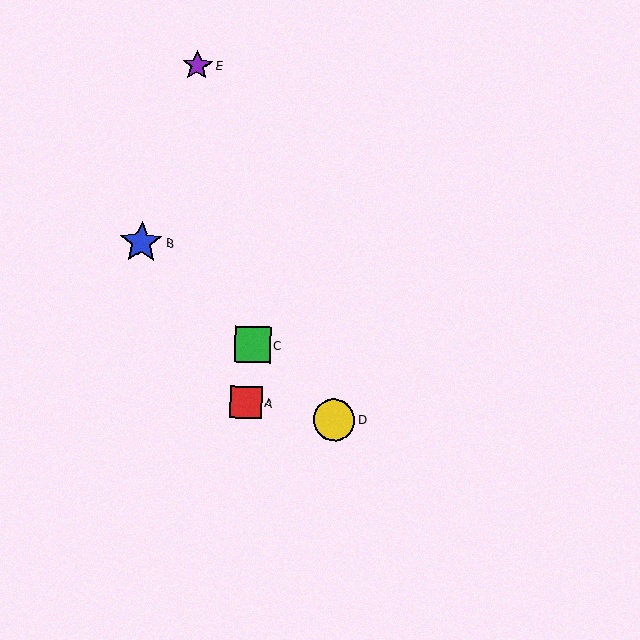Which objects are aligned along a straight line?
Objects B, C, D are aligned along a straight line.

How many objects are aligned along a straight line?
3 objects (B, C, D) are aligned along a straight line.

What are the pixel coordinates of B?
Object B is at (141, 242).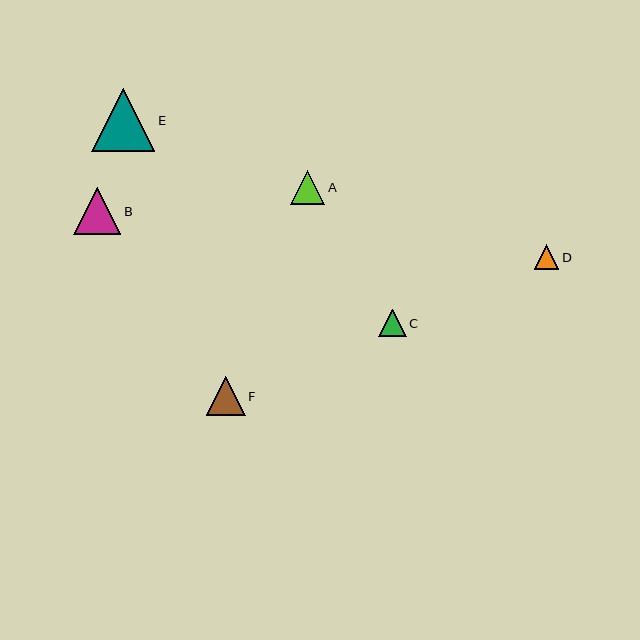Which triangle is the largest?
Triangle E is the largest with a size of approximately 63 pixels.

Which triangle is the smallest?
Triangle D is the smallest with a size of approximately 25 pixels.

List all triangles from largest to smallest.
From largest to smallest: E, B, F, A, C, D.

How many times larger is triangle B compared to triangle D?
Triangle B is approximately 1.9 times the size of triangle D.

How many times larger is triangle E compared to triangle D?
Triangle E is approximately 2.5 times the size of triangle D.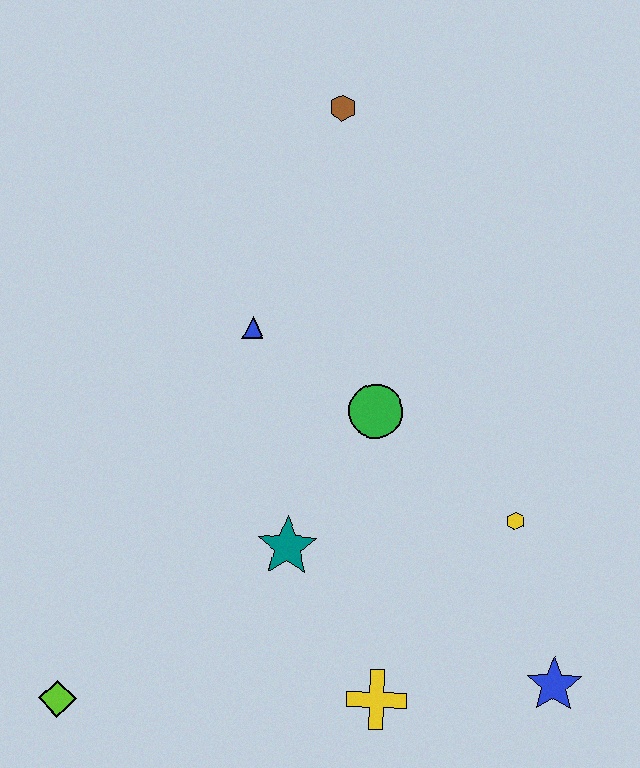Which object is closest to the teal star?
The green circle is closest to the teal star.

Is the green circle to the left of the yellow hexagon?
Yes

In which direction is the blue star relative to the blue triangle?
The blue star is below the blue triangle.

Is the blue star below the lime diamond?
No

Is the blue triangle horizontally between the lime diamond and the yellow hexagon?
Yes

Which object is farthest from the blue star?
The brown hexagon is farthest from the blue star.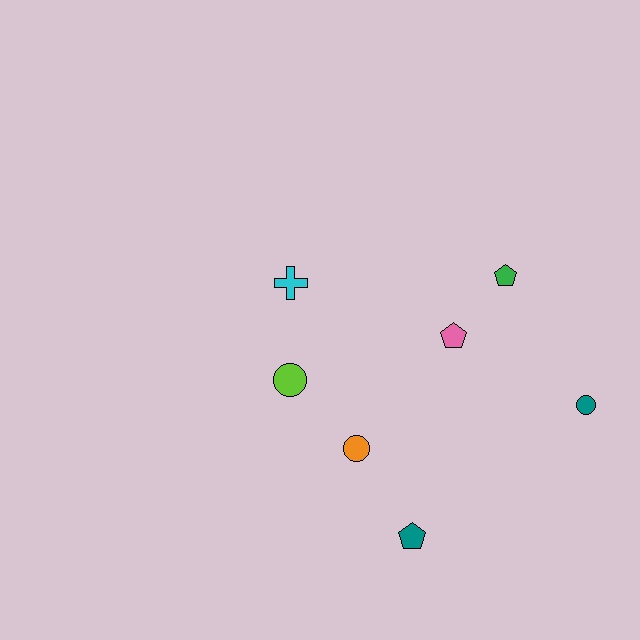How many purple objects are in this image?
There are no purple objects.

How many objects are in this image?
There are 7 objects.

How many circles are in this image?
There are 3 circles.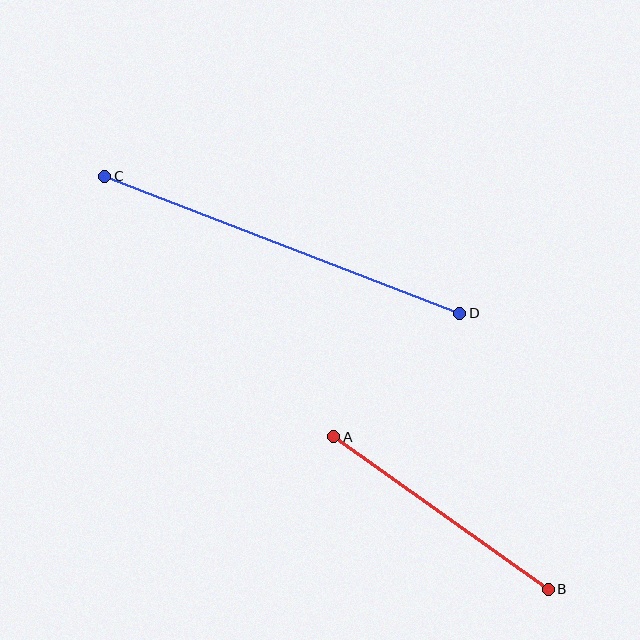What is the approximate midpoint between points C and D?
The midpoint is at approximately (282, 245) pixels.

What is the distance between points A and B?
The distance is approximately 263 pixels.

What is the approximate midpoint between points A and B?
The midpoint is at approximately (441, 513) pixels.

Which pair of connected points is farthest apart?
Points C and D are farthest apart.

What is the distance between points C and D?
The distance is approximately 380 pixels.